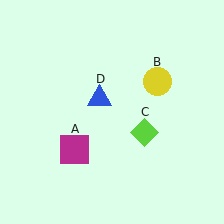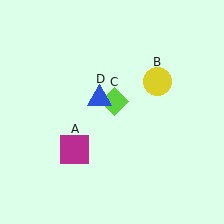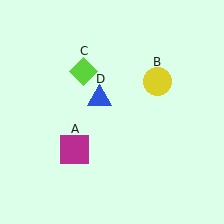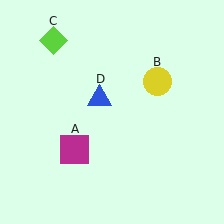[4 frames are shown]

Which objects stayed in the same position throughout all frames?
Magenta square (object A) and yellow circle (object B) and blue triangle (object D) remained stationary.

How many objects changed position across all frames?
1 object changed position: lime diamond (object C).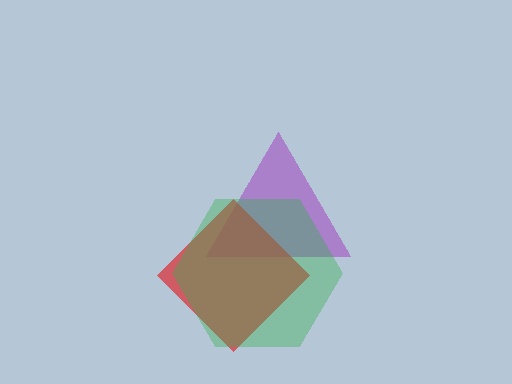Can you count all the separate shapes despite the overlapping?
Yes, there are 3 separate shapes.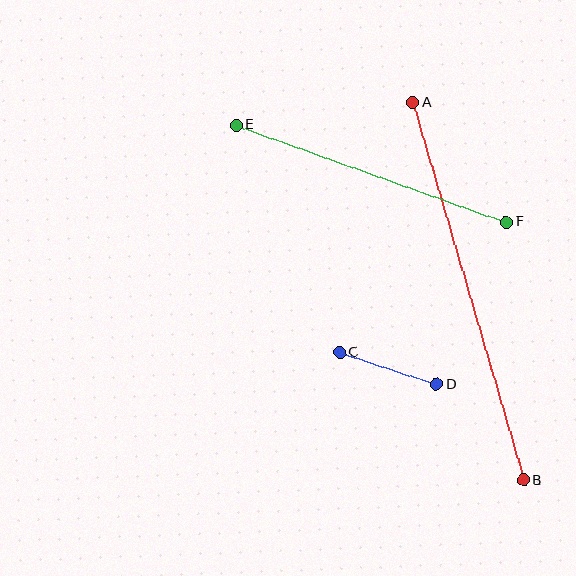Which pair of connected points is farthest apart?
Points A and B are farthest apart.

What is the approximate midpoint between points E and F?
The midpoint is at approximately (371, 174) pixels.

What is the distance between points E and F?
The distance is approximately 287 pixels.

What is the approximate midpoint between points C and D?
The midpoint is at approximately (388, 368) pixels.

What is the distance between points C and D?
The distance is approximately 102 pixels.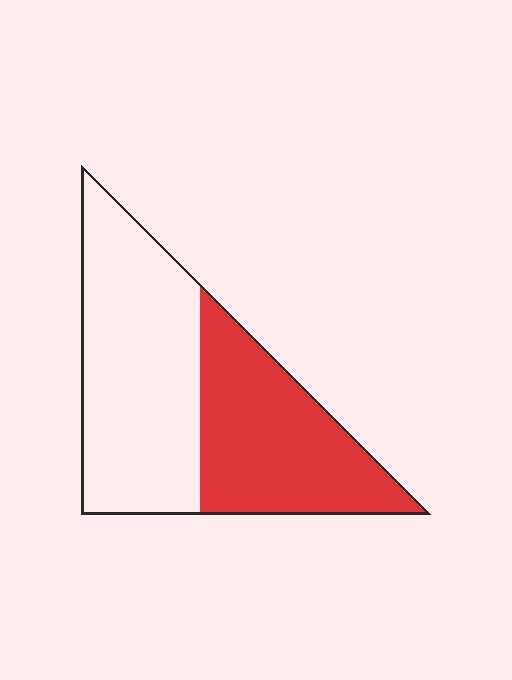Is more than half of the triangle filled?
No.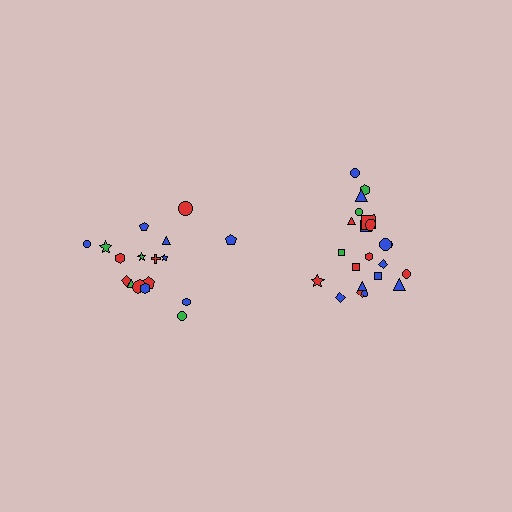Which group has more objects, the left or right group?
The right group.